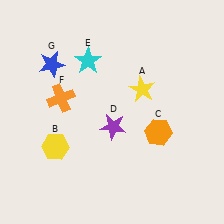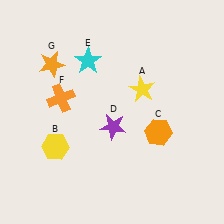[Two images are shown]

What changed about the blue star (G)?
In Image 1, G is blue. In Image 2, it changed to orange.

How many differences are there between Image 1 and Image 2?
There is 1 difference between the two images.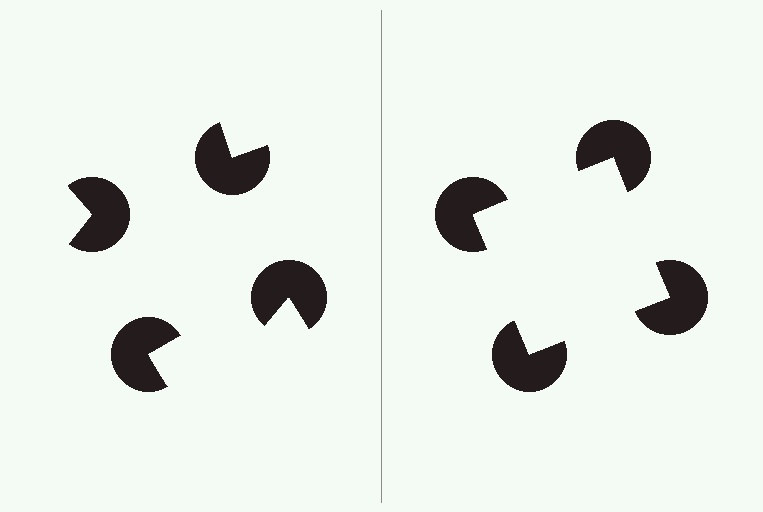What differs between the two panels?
The pac-man discs are positioned identically on both sides; only the wedge orientations differ. On the right they align to a square; on the left they are misaligned.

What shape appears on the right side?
An illusory square.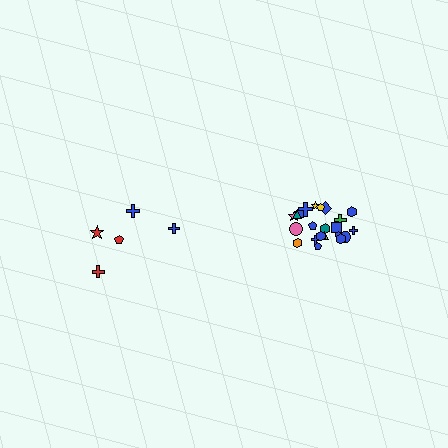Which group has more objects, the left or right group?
The right group.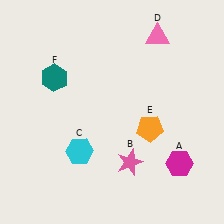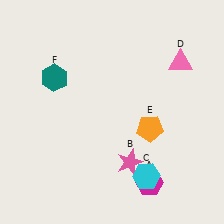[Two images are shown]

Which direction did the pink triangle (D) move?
The pink triangle (D) moved down.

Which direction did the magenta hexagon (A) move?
The magenta hexagon (A) moved left.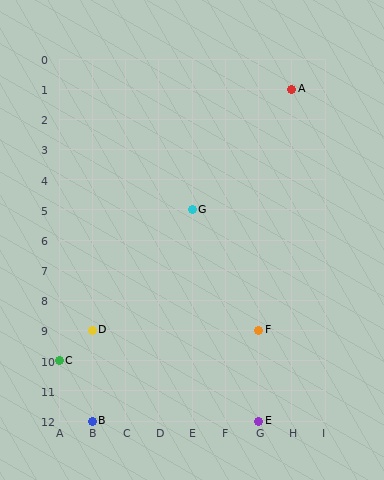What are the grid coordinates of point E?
Point E is at grid coordinates (G, 12).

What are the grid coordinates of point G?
Point G is at grid coordinates (E, 5).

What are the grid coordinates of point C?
Point C is at grid coordinates (A, 10).